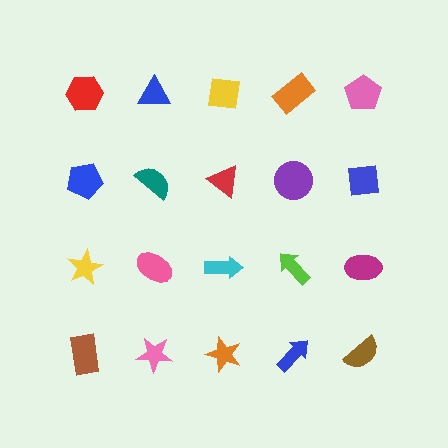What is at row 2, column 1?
A blue pentagon.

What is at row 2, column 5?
A blue square.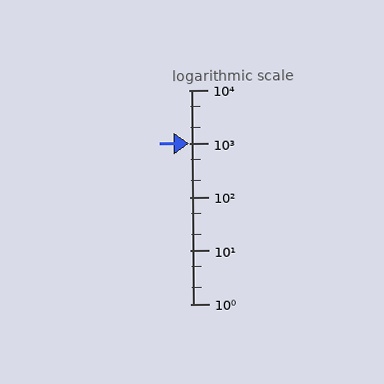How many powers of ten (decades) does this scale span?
The scale spans 4 decades, from 1 to 10000.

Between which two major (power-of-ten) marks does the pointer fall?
The pointer is between 100 and 1000.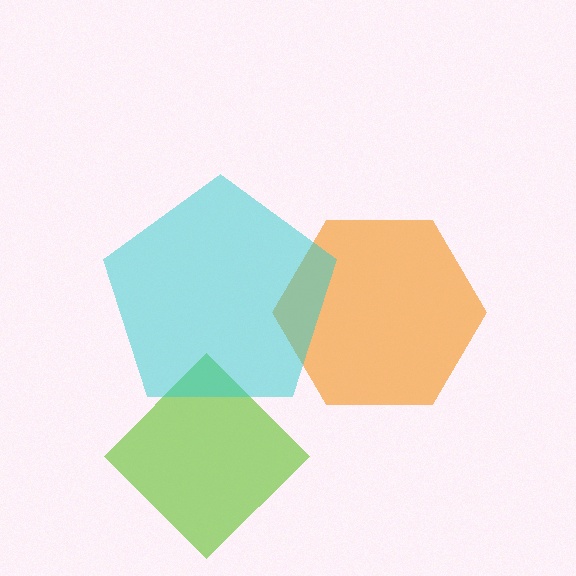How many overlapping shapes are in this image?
There are 3 overlapping shapes in the image.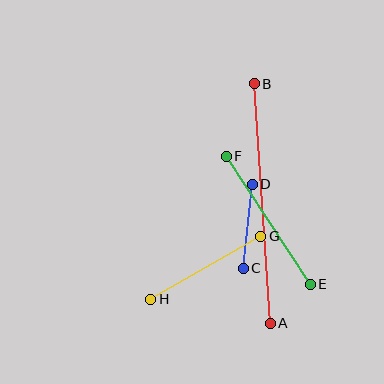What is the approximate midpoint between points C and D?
The midpoint is at approximately (248, 226) pixels.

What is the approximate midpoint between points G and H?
The midpoint is at approximately (206, 268) pixels.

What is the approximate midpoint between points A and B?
The midpoint is at approximately (262, 204) pixels.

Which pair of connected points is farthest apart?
Points A and B are farthest apart.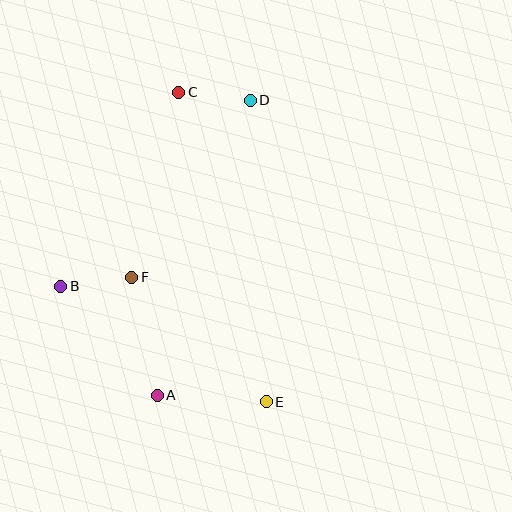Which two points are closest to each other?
Points B and F are closest to each other.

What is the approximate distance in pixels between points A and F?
The distance between A and F is approximately 121 pixels.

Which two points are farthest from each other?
Points C and E are farthest from each other.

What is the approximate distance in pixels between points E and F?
The distance between E and F is approximately 183 pixels.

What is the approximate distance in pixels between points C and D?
The distance between C and D is approximately 72 pixels.